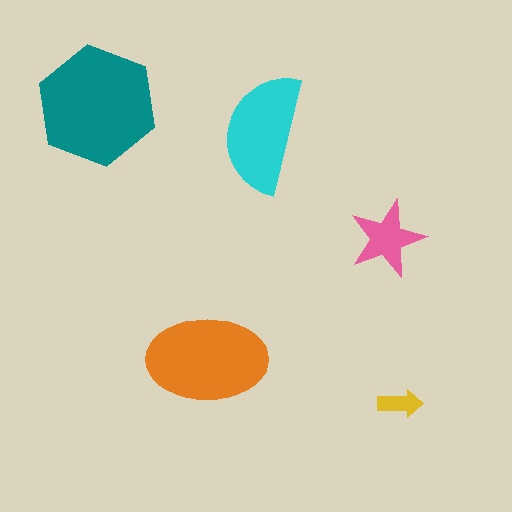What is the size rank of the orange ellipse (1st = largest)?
2nd.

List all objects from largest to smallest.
The teal hexagon, the orange ellipse, the cyan semicircle, the pink star, the yellow arrow.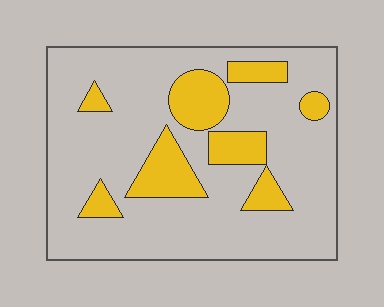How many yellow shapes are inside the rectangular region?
8.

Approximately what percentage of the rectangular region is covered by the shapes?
Approximately 20%.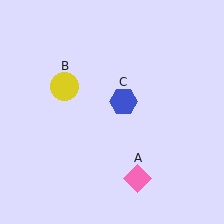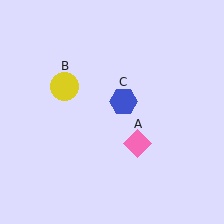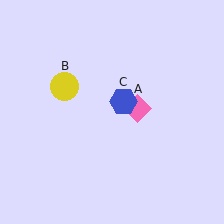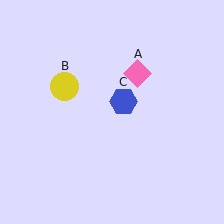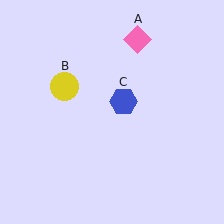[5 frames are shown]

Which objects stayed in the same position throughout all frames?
Yellow circle (object B) and blue hexagon (object C) remained stationary.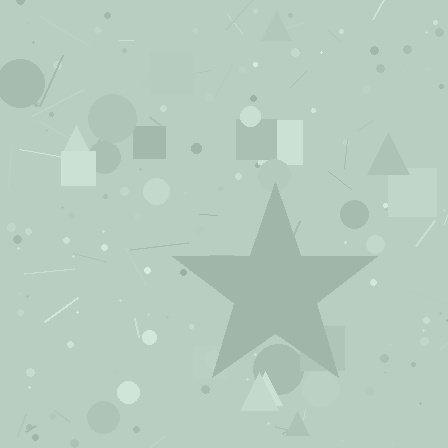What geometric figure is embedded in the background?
A star is embedded in the background.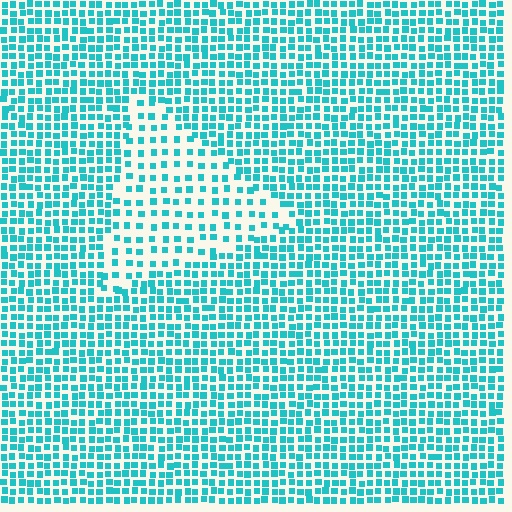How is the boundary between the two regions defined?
The boundary is defined by a change in element density (approximately 2.0x ratio). All elements are the same color, size, and shape.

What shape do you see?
I see a triangle.